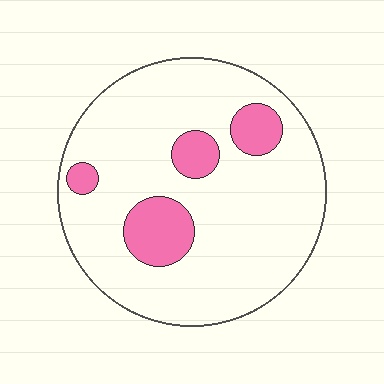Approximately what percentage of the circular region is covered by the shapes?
Approximately 15%.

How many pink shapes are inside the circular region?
4.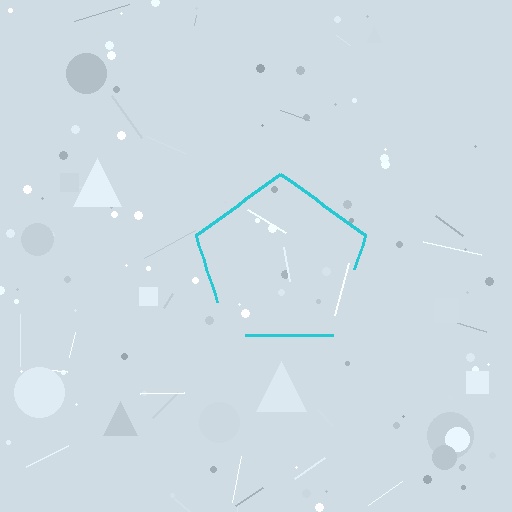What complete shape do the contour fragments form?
The contour fragments form a pentagon.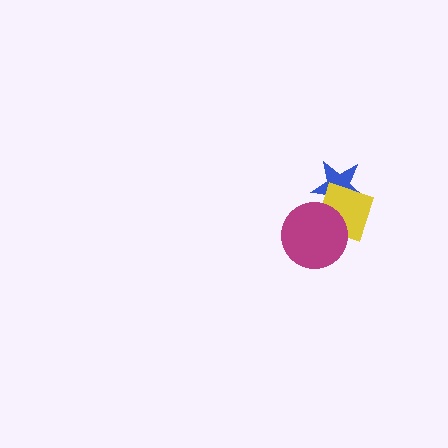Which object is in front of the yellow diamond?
The magenta circle is in front of the yellow diamond.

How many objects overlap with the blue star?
2 objects overlap with the blue star.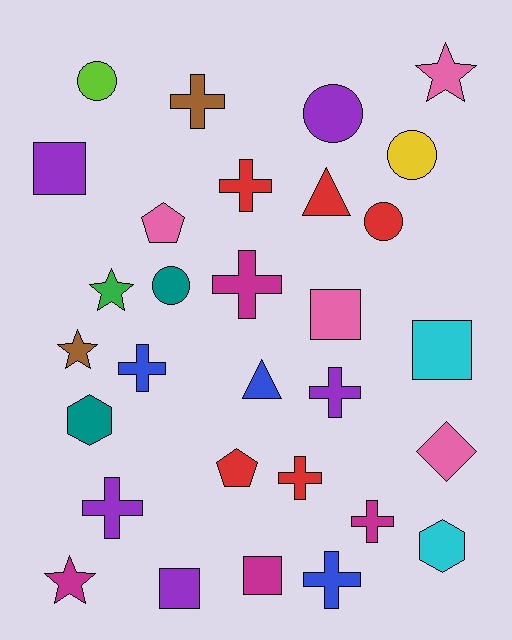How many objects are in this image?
There are 30 objects.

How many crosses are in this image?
There are 9 crosses.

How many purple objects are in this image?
There are 5 purple objects.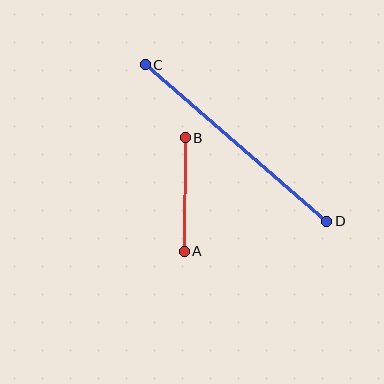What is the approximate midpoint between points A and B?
The midpoint is at approximately (185, 194) pixels.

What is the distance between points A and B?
The distance is approximately 113 pixels.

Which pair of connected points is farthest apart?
Points C and D are farthest apart.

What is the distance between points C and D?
The distance is approximately 240 pixels.